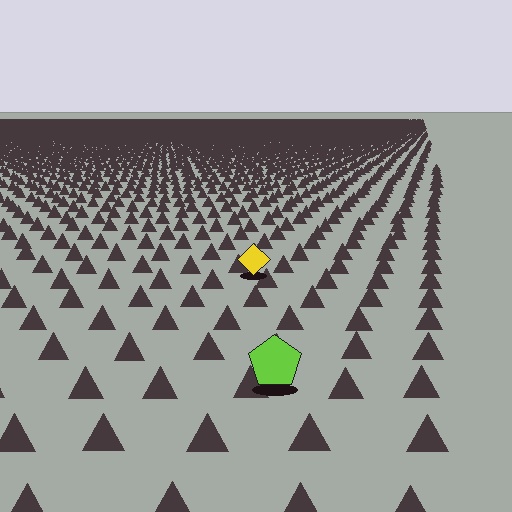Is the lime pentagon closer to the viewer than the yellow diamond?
Yes. The lime pentagon is closer — you can tell from the texture gradient: the ground texture is coarser near it.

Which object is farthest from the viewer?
The yellow diamond is farthest from the viewer. It appears smaller and the ground texture around it is denser.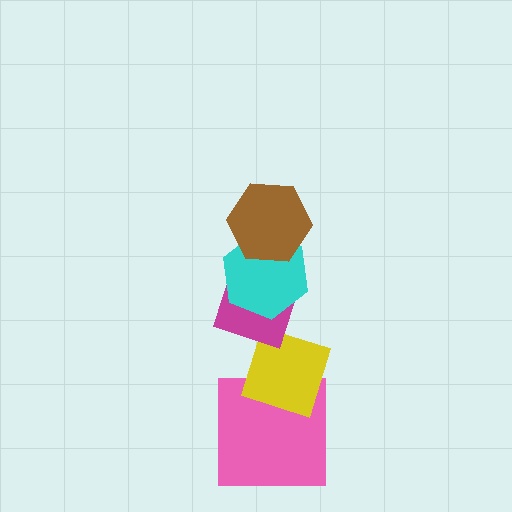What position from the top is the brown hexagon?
The brown hexagon is 1st from the top.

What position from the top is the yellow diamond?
The yellow diamond is 4th from the top.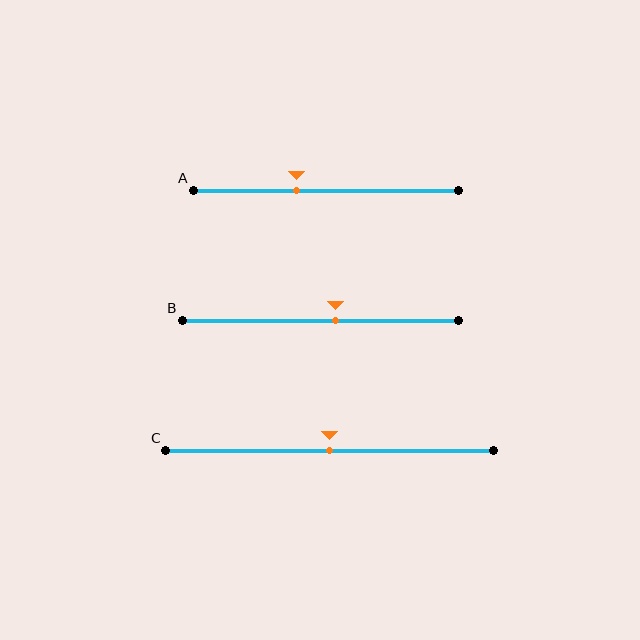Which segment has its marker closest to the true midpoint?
Segment C has its marker closest to the true midpoint.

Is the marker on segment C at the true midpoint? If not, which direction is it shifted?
Yes, the marker on segment C is at the true midpoint.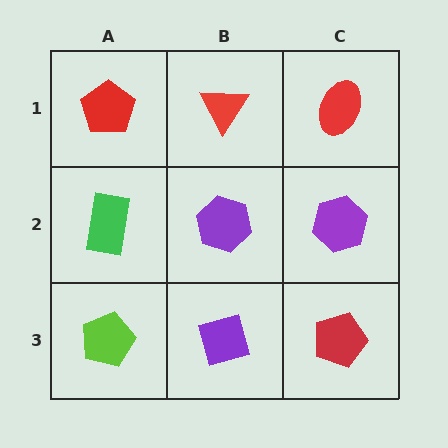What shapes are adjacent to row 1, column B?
A purple hexagon (row 2, column B), a red pentagon (row 1, column A), a red ellipse (row 1, column C).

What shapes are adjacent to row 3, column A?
A green rectangle (row 2, column A), a purple diamond (row 3, column B).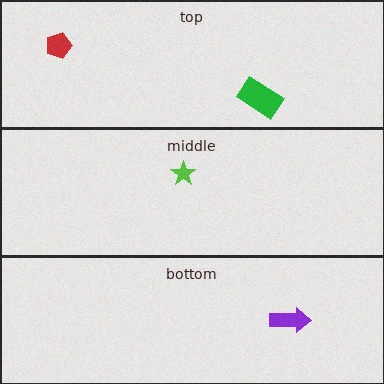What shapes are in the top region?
The red pentagon, the green rectangle.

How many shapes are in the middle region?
1.